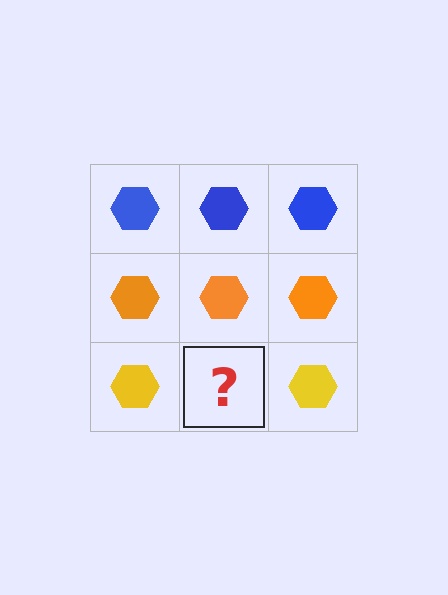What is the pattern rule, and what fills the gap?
The rule is that each row has a consistent color. The gap should be filled with a yellow hexagon.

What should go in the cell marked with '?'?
The missing cell should contain a yellow hexagon.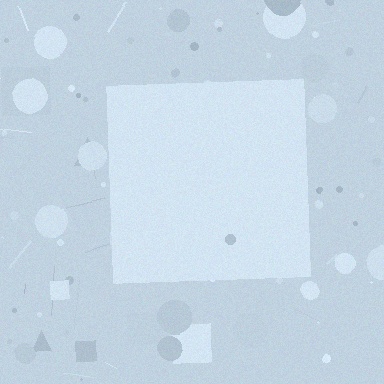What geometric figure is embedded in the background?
A square is embedded in the background.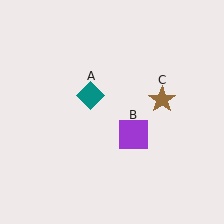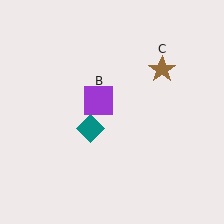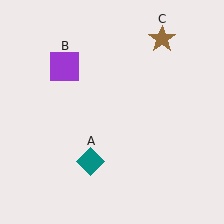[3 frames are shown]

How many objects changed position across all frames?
3 objects changed position: teal diamond (object A), purple square (object B), brown star (object C).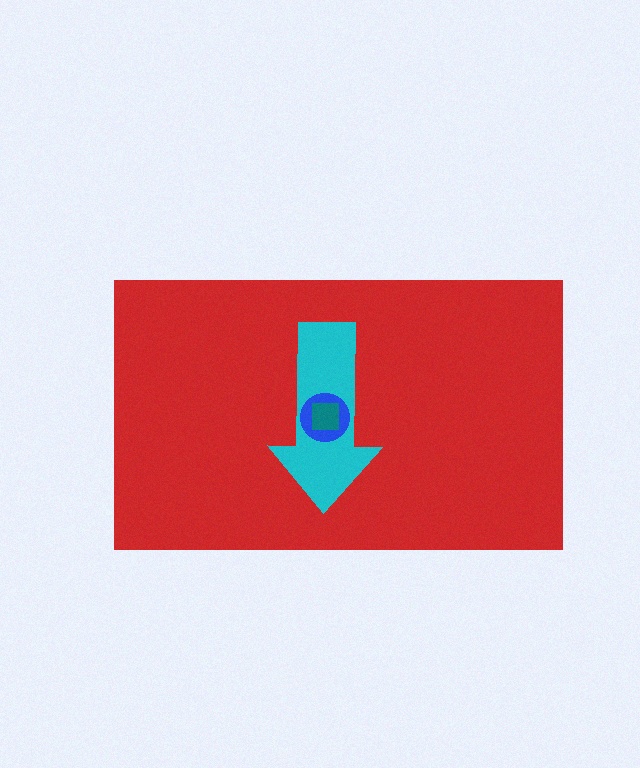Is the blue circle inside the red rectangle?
Yes.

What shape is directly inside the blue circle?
The teal square.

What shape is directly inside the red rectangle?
The cyan arrow.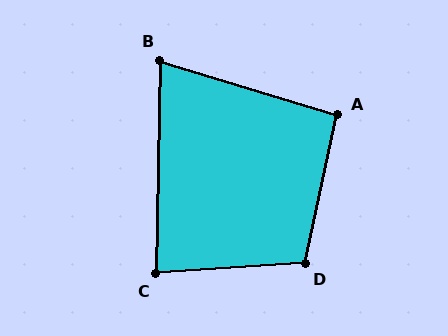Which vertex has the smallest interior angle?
B, at approximately 74 degrees.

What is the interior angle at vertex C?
Approximately 85 degrees (approximately right).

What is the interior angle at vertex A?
Approximately 95 degrees (approximately right).